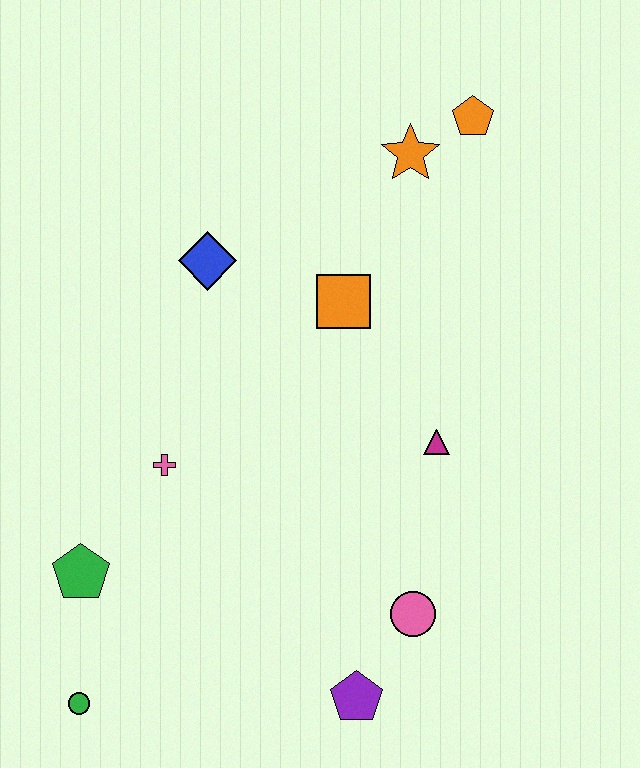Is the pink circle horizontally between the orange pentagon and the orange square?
Yes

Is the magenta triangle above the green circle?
Yes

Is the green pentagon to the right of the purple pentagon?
No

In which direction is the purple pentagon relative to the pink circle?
The purple pentagon is below the pink circle.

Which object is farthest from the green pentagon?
The orange pentagon is farthest from the green pentagon.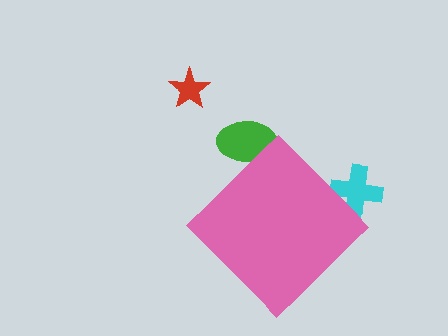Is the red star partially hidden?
No, the red star is fully visible.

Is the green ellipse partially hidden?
Yes, the green ellipse is partially hidden behind the pink diamond.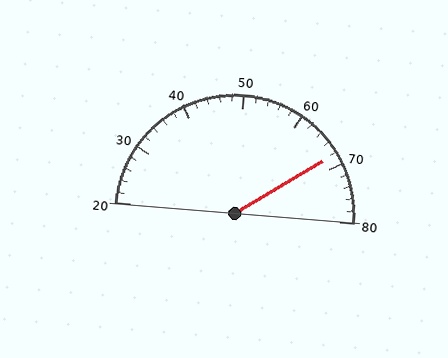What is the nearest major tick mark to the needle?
The nearest major tick mark is 70.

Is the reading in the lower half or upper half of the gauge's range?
The reading is in the upper half of the range (20 to 80).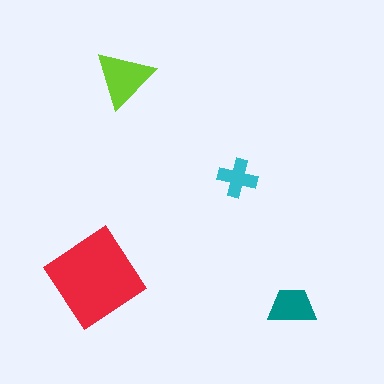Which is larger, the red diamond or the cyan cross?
The red diamond.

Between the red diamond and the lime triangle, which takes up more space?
The red diamond.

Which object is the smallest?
The cyan cross.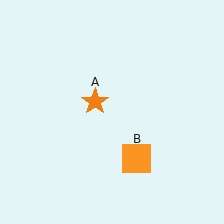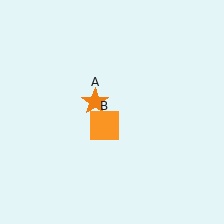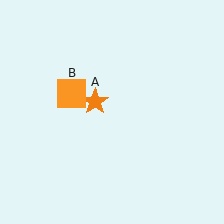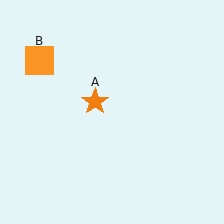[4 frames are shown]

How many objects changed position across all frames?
1 object changed position: orange square (object B).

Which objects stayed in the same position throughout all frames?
Orange star (object A) remained stationary.